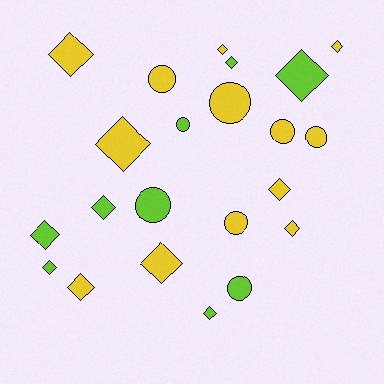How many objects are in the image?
There are 22 objects.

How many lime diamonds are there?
There are 6 lime diamonds.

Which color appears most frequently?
Yellow, with 13 objects.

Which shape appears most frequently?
Diamond, with 14 objects.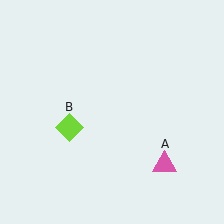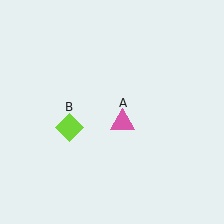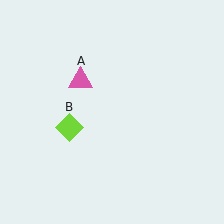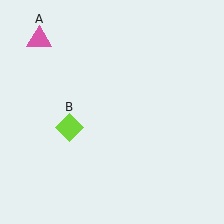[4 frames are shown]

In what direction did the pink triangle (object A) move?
The pink triangle (object A) moved up and to the left.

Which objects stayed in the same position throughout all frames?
Lime diamond (object B) remained stationary.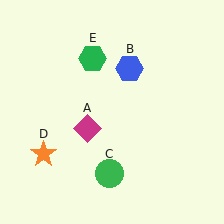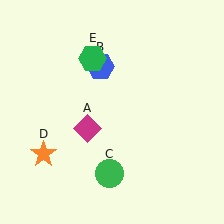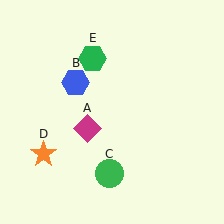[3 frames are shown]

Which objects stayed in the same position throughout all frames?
Magenta diamond (object A) and green circle (object C) and orange star (object D) and green hexagon (object E) remained stationary.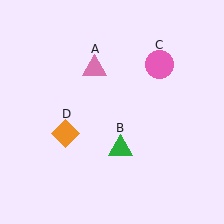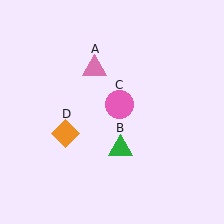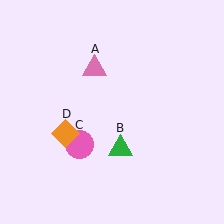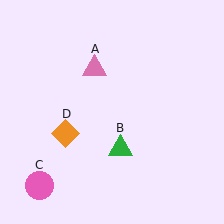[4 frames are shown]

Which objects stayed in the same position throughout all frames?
Pink triangle (object A) and green triangle (object B) and orange diamond (object D) remained stationary.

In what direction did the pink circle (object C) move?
The pink circle (object C) moved down and to the left.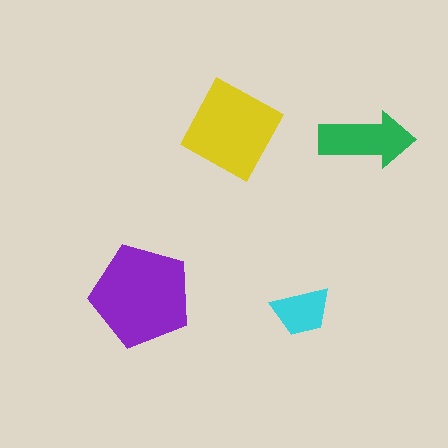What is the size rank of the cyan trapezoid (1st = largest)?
4th.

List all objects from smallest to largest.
The cyan trapezoid, the green arrow, the yellow square, the purple pentagon.